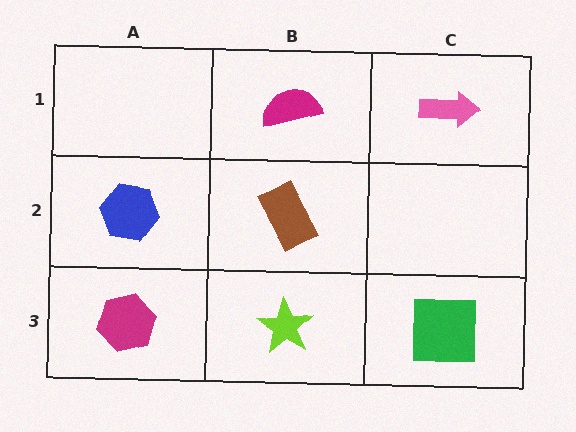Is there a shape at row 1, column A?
No, that cell is empty.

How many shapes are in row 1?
2 shapes.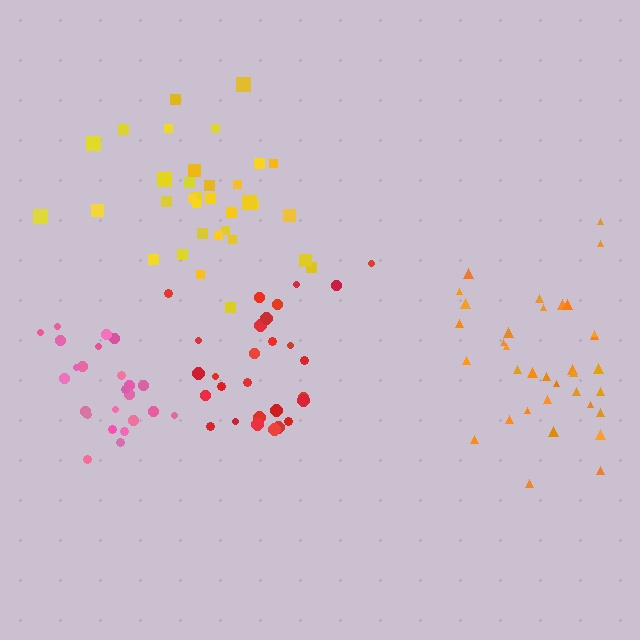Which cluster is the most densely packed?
Pink.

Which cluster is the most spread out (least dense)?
Red.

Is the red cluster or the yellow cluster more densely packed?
Yellow.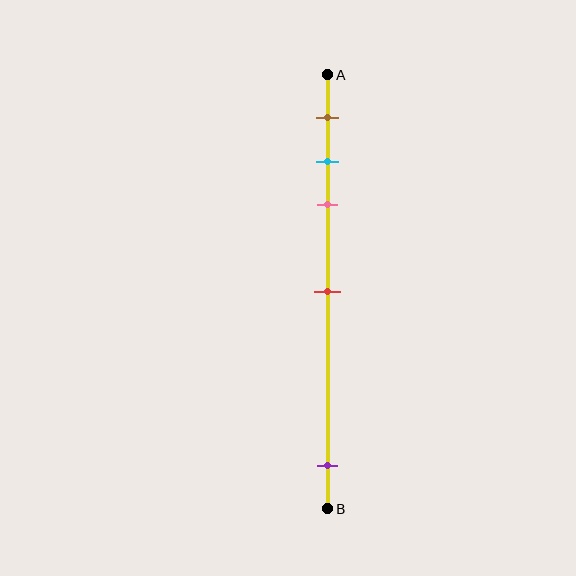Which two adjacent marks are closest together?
The cyan and pink marks are the closest adjacent pair.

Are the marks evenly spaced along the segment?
No, the marks are not evenly spaced.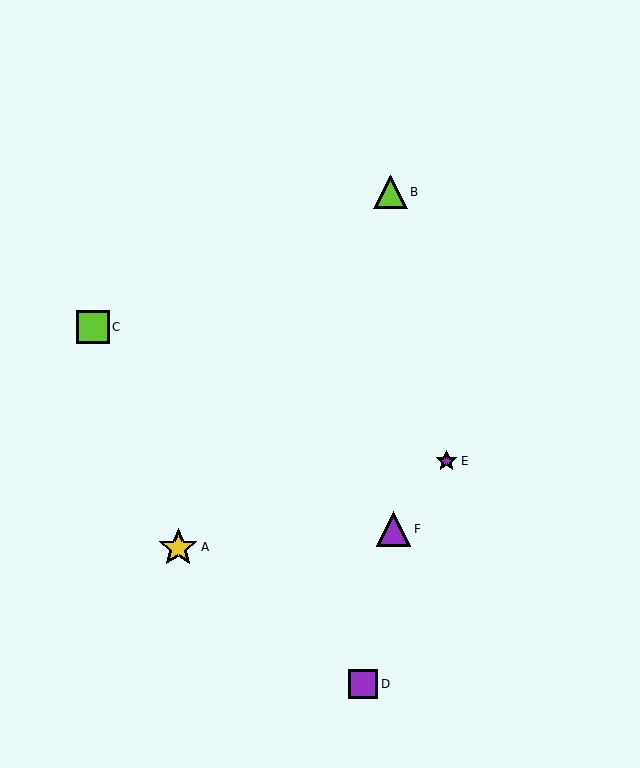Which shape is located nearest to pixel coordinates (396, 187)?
The lime triangle (labeled B) at (390, 192) is nearest to that location.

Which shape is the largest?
The yellow star (labeled A) is the largest.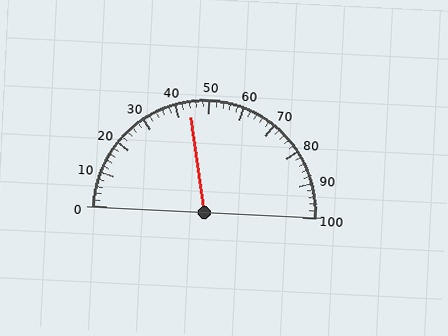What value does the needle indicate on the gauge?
The needle indicates approximately 44.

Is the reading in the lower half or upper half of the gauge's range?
The reading is in the lower half of the range (0 to 100).